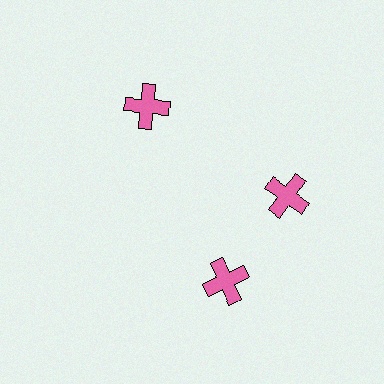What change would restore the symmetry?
The symmetry would be restored by rotating it back into even spacing with its neighbors so that all 3 crosses sit at equal angles and equal distance from the center.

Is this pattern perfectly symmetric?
No. The 3 pink crosses are arranged in a ring, but one element near the 7 o'clock position is rotated out of alignment along the ring, breaking the 3-fold rotational symmetry.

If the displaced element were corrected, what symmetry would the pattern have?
It would have 3-fold rotational symmetry — the pattern would map onto itself every 120 degrees.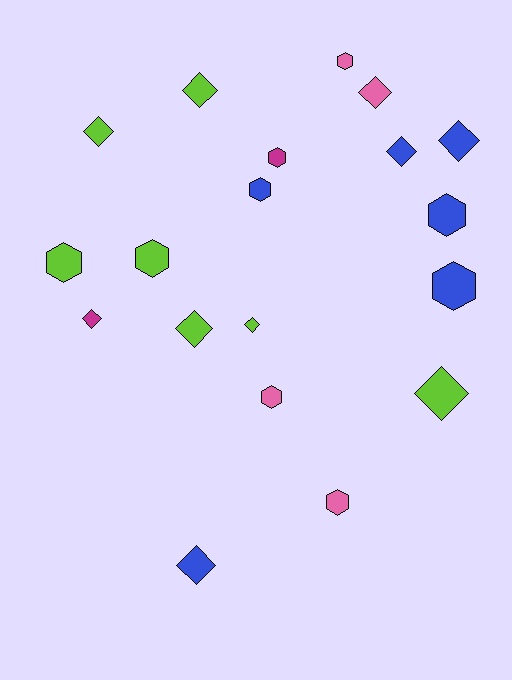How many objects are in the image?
There are 19 objects.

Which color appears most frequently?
Lime, with 7 objects.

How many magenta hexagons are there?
There is 1 magenta hexagon.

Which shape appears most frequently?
Diamond, with 10 objects.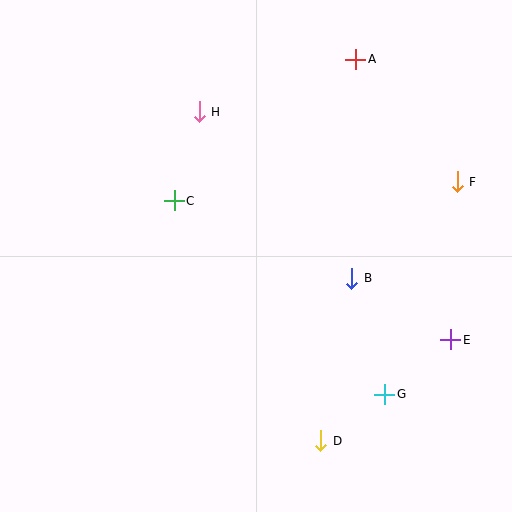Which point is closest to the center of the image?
Point B at (352, 278) is closest to the center.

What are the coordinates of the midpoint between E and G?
The midpoint between E and G is at (418, 367).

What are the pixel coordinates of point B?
Point B is at (352, 278).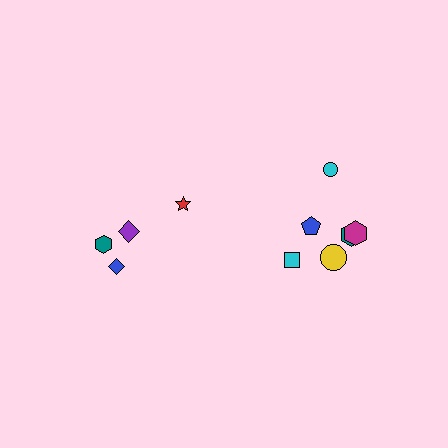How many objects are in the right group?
There are 6 objects.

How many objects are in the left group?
There are 4 objects.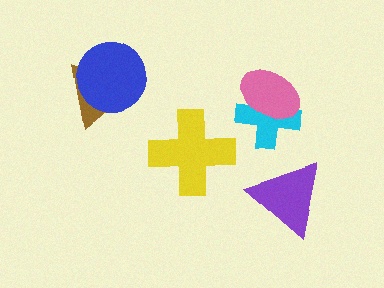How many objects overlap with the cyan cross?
1 object overlaps with the cyan cross.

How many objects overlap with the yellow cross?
0 objects overlap with the yellow cross.